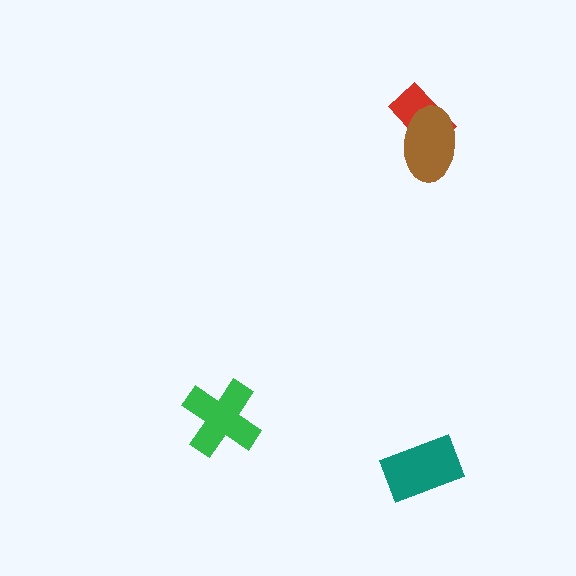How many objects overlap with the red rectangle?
1 object overlaps with the red rectangle.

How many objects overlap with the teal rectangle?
0 objects overlap with the teal rectangle.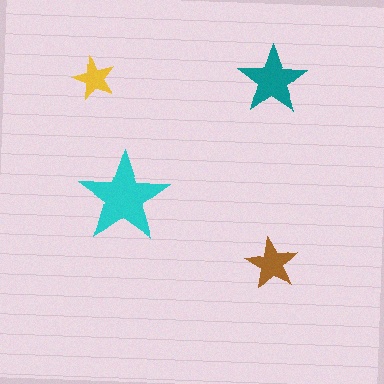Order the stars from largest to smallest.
the cyan one, the teal one, the brown one, the yellow one.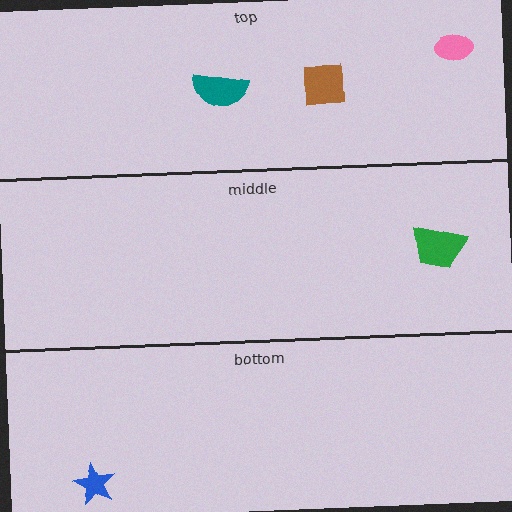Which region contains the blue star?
The bottom region.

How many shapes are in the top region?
3.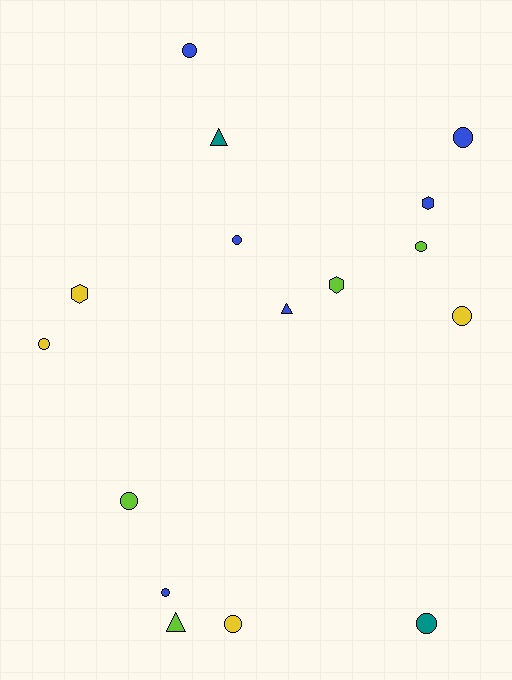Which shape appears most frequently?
Circle, with 10 objects.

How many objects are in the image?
There are 16 objects.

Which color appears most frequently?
Blue, with 6 objects.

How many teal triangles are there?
There is 1 teal triangle.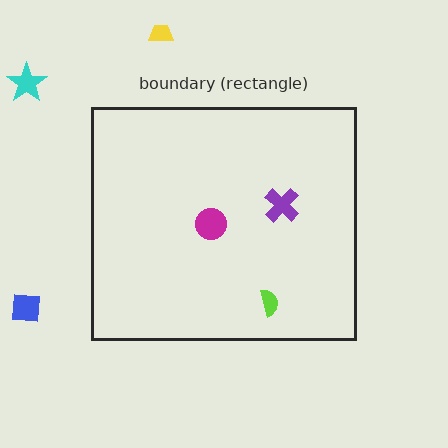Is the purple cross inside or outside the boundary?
Inside.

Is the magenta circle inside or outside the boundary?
Inside.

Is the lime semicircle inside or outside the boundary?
Inside.